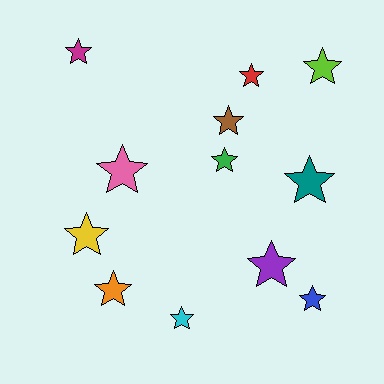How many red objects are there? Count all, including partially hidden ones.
There is 1 red object.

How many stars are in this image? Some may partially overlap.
There are 12 stars.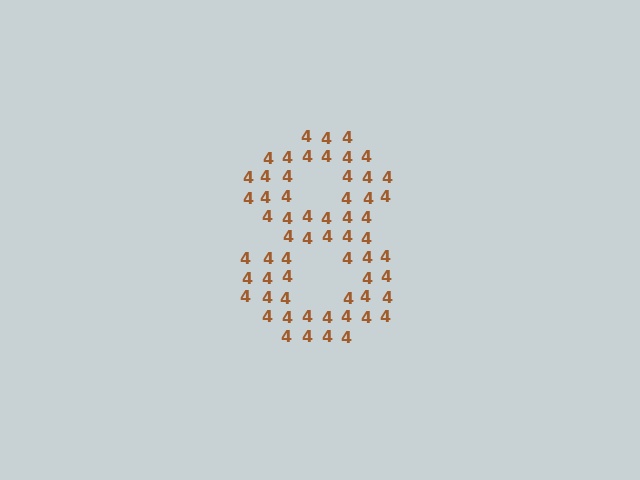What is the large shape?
The large shape is the digit 8.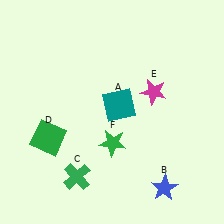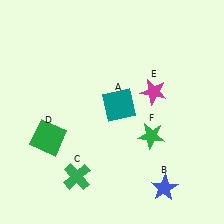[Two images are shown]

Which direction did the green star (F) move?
The green star (F) moved right.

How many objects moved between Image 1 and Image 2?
1 object moved between the two images.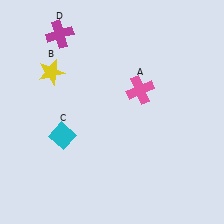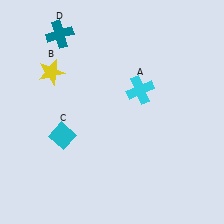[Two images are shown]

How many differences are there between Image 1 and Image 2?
There are 2 differences between the two images.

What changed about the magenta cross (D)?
In Image 1, D is magenta. In Image 2, it changed to teal.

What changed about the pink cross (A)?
In Image 1, A is pink. In Image 2, it changed to cyan.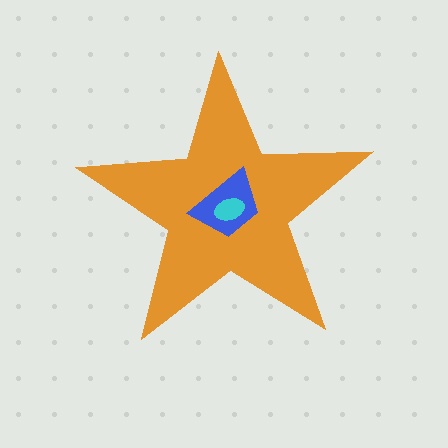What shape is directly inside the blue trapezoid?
The cyan ellipse.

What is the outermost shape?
The orange star.